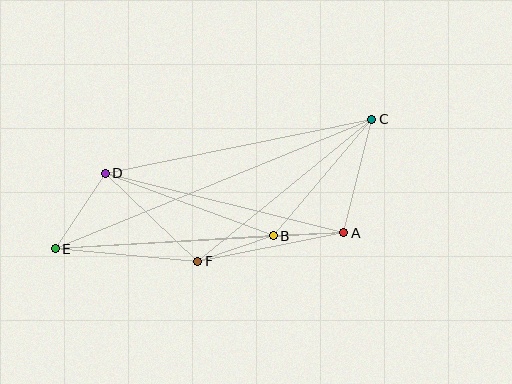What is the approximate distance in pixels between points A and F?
The distance between A and F is approximately 149 pixels.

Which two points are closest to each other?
Points A and B are closest to each other.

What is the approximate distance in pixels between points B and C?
The distance between B and C is approximately 152 pixels.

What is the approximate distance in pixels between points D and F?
The distance between D and F is approximately 128 pixels.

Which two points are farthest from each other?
Points C and E are farthest from each other.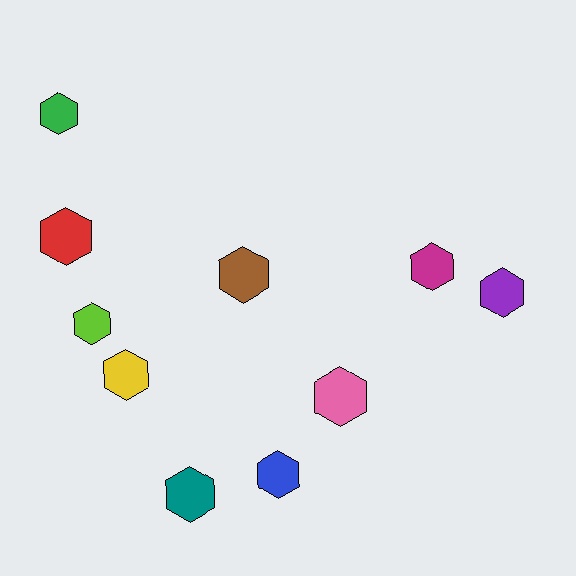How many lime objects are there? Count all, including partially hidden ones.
There is 1 lime object.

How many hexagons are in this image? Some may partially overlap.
There are 10 hexagons.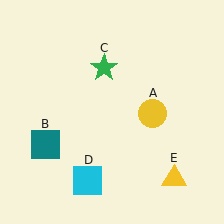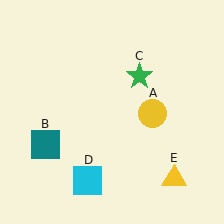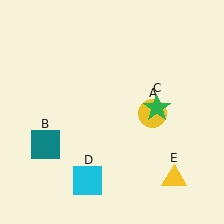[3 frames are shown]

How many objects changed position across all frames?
1 object changed position: green star (object C).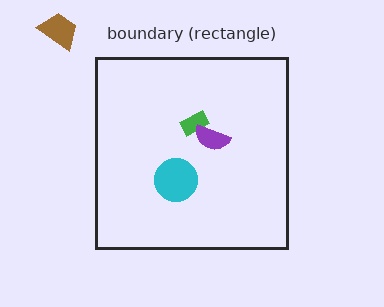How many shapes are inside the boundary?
3 inside, 1 outside.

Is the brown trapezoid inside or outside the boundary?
Outside.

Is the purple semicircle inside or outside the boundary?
Inside.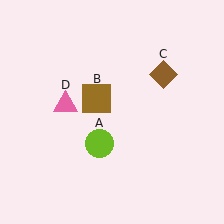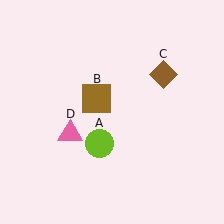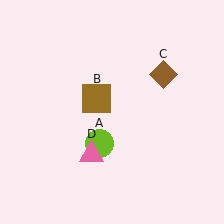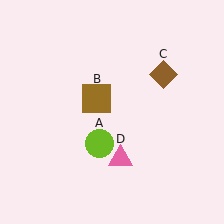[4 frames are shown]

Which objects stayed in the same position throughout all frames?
Lime circle (object A) and brown square (object B) and brown diamond (object C) remained stationary.